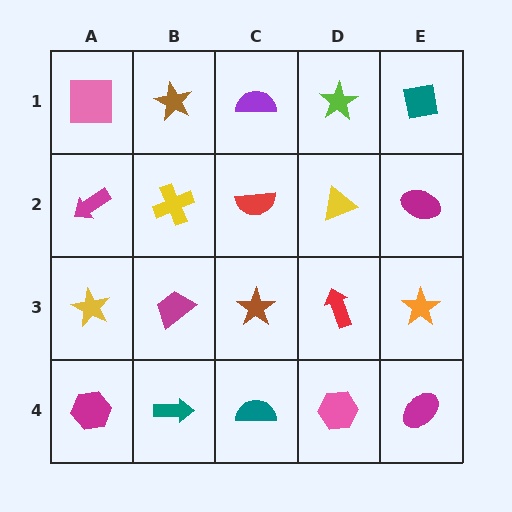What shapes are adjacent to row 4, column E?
An orange star (row 3, column E), a pink hexagon (row 4, column D).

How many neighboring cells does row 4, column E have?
2.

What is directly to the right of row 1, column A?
A brown star.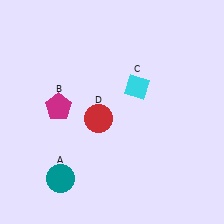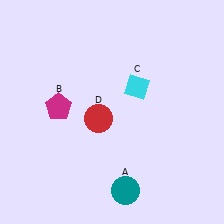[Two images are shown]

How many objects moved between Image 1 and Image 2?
1 object moved between the two images.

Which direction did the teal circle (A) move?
The teal circle (A) moved right.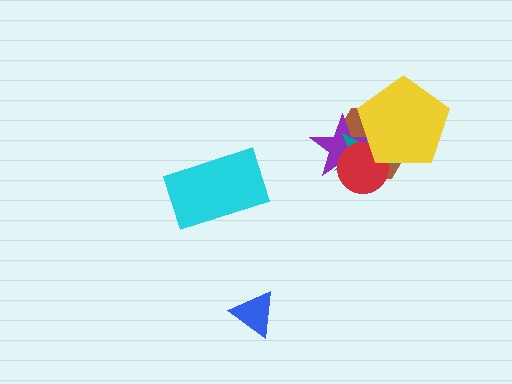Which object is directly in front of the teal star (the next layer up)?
The red circle is directly in front of the teal star.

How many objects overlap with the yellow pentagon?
4 objects overlap with the yellow pentagon.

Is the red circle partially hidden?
Yes, it is partially covered by another shape.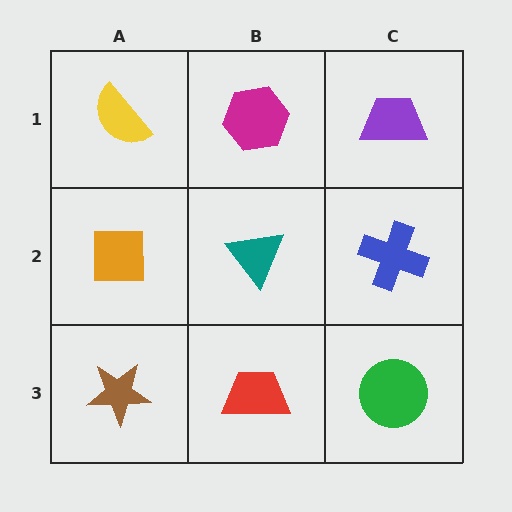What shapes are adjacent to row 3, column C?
A blue cross (row 2, column C), a red trapezoid (row 3, column B).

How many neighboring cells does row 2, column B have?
4.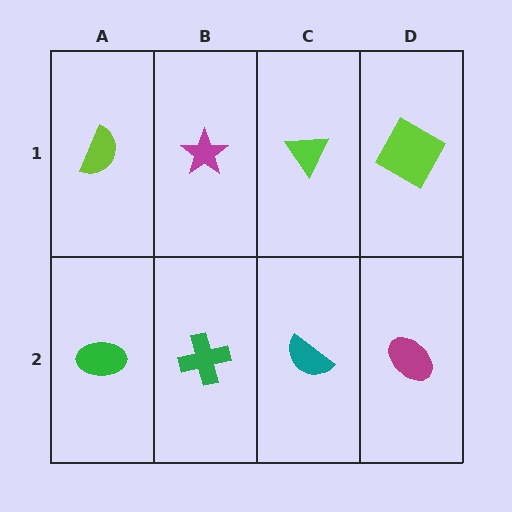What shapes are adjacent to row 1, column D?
A magenta ellipse (row 2, column D), a lime triangle (row 1, column C).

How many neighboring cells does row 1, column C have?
3.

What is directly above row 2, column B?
A magenta star.